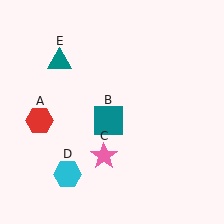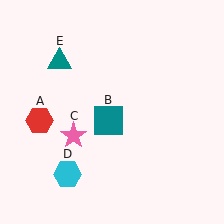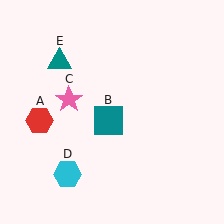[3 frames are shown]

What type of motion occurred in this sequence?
The pink star (object C) rotated clockwise around the center of the scene.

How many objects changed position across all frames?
1 object changed position: pink star (object C).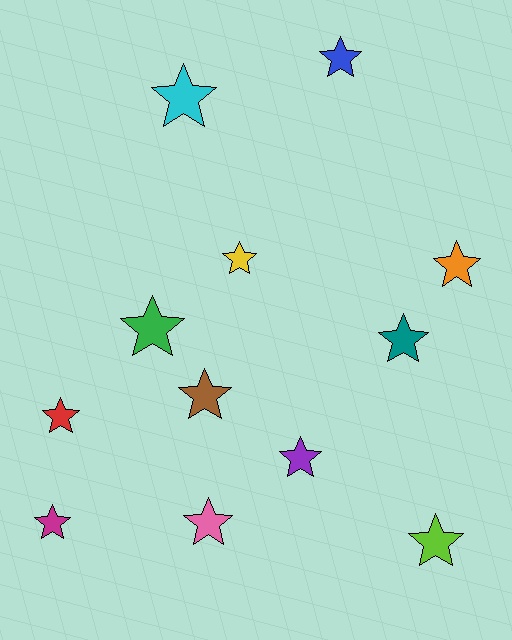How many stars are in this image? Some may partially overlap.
There are 12 stars.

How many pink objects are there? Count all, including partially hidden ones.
There is 1 pink object.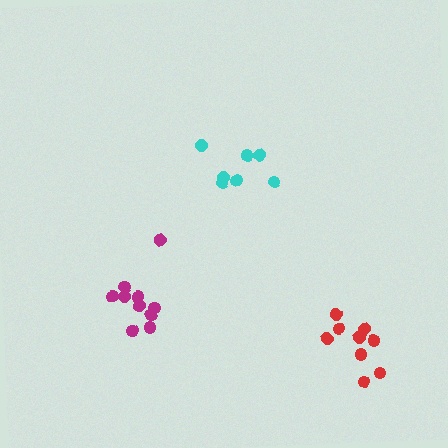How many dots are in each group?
Group 1: 9 dots, Group 2: 10 dots, Group 3: 7 dots (26 total).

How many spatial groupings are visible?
There are 3 spatial groupings.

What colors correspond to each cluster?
The clusters are colored: red, magenta, cyan.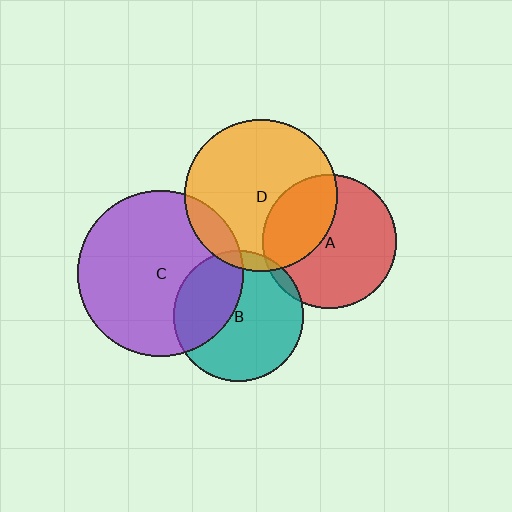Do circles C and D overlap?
Yes.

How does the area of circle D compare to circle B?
Approximately 1.4 times.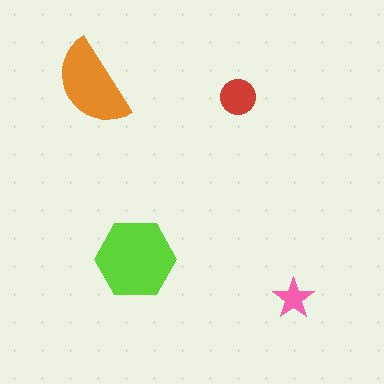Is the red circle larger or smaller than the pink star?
Larger.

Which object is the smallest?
The pink star.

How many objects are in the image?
There are 4 objects in the image.